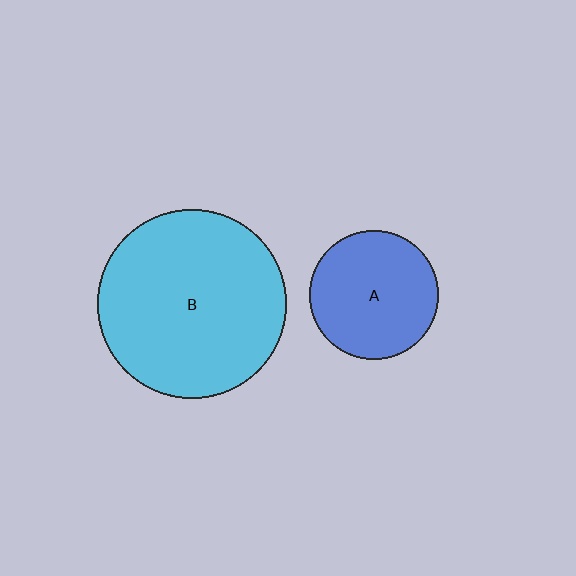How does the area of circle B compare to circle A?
Approximately 2.1 times.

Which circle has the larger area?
Circle B (cyan).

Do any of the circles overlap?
No, none of the circles overlap.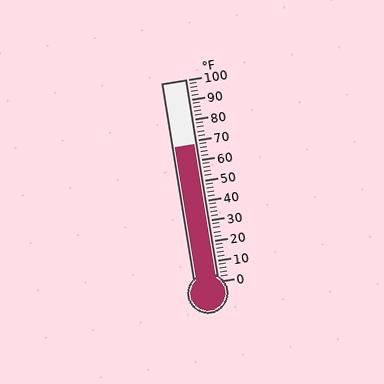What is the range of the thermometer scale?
The thermometer scale ranges from 0°F to 100°F.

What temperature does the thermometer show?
The thermometer shows approximately 68°F.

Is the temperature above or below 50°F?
The temperature is above 50°F.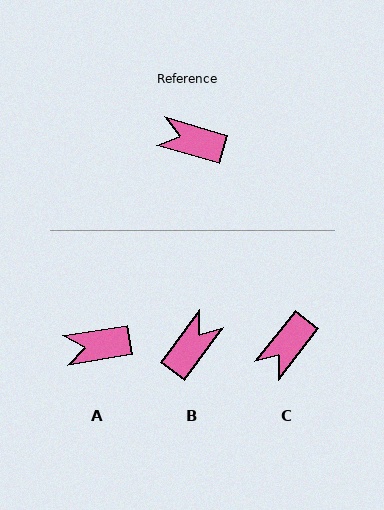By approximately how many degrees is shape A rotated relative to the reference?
Approximately 26 degrees counter-clockwise.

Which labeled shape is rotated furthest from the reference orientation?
B, about 111 degrees away.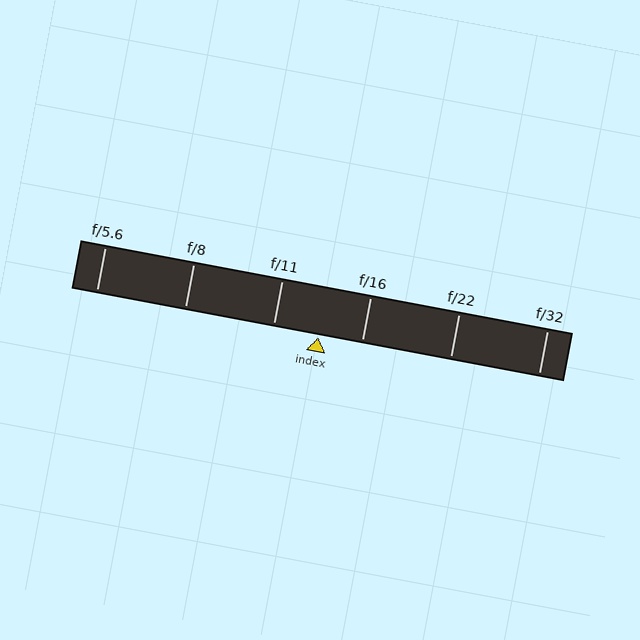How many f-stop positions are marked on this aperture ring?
There are 6 f-stop positions marked.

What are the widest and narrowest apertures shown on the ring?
The widest aperture shown is f/5.6 and the narrowest is f/32.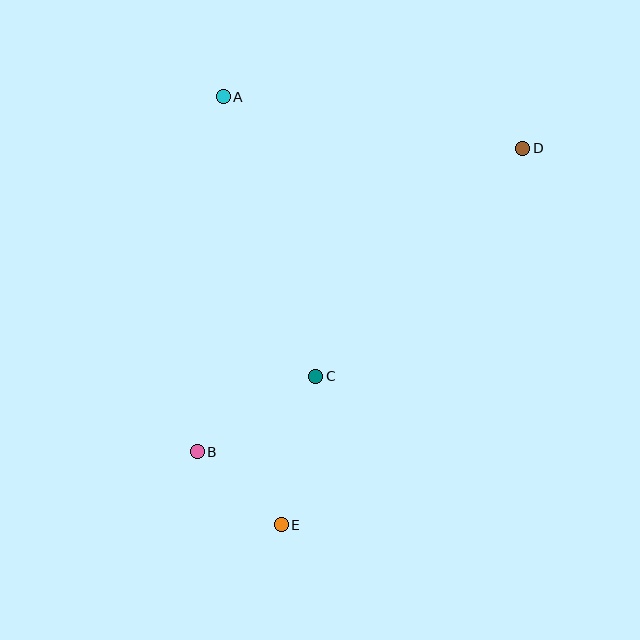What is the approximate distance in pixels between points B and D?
The distance between B and D is approximately 445 pixels.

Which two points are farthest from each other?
Points D and E are farthest from each other.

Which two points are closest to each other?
Points B and E are closest to each other.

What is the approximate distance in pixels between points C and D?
The distance between C and D is approximately 308 pixels.